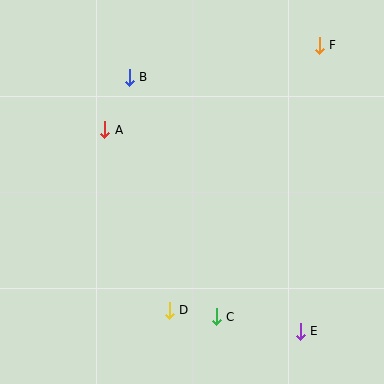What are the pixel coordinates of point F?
Point F is at (319, 45).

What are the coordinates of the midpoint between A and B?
The midpoint between A and B is at (117, 103).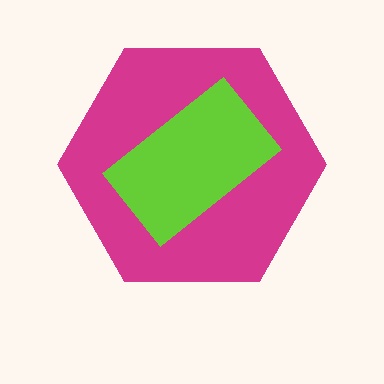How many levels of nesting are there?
2.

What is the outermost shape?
The magenta hexagon.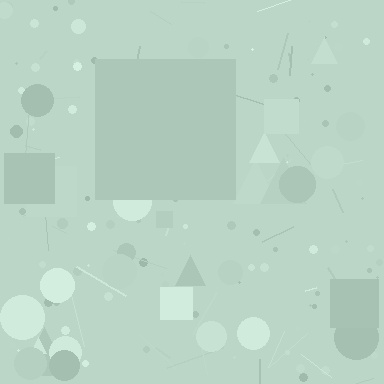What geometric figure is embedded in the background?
A square is embedded in the background.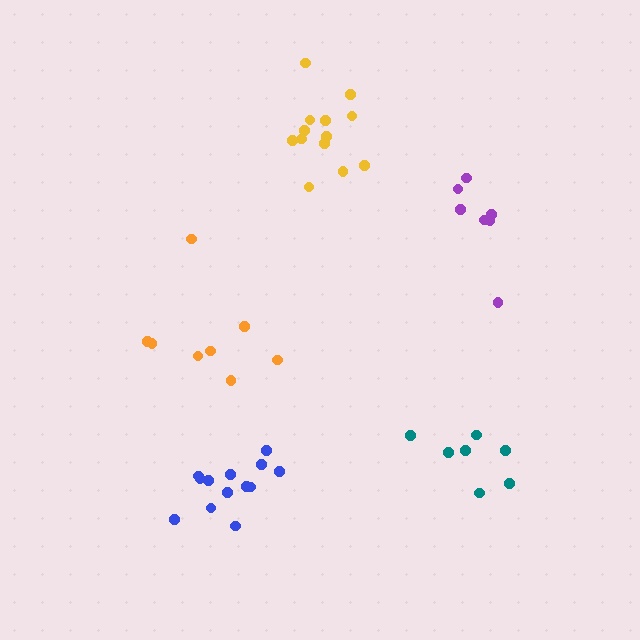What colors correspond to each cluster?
The clusters are colored: purple, blue, teal, orange, yellow.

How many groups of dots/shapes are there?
There are 5 groups.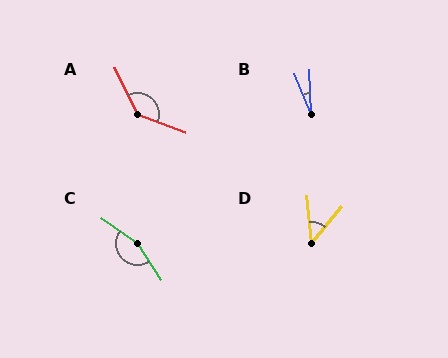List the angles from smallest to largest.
B (20°), D (45°), A (135°), C (158°).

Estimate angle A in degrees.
Approximately 135 degrees.